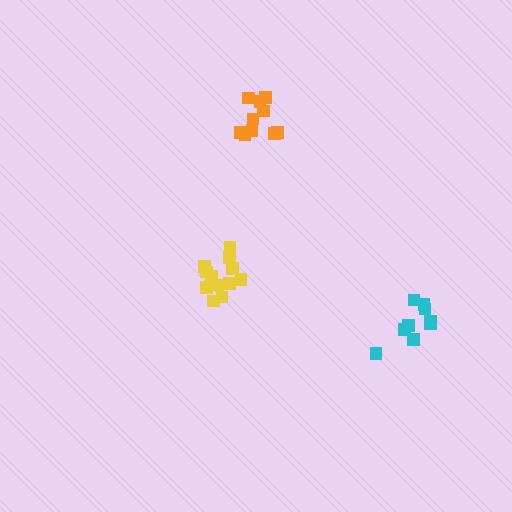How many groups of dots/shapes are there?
There are 3 groups.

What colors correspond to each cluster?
The clusters are colored: cyan, yellow, orange.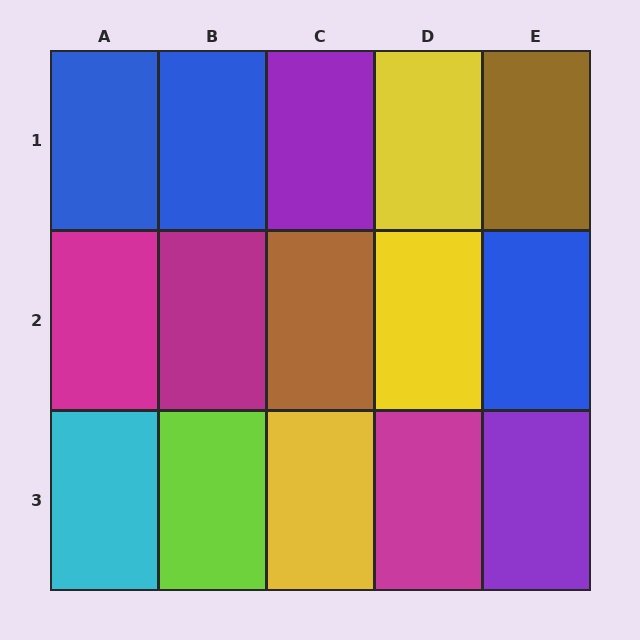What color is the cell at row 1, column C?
Purple.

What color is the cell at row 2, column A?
Magenta.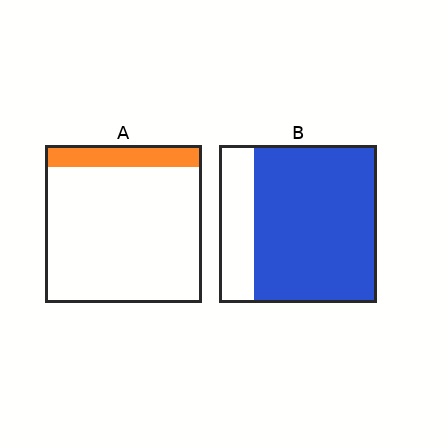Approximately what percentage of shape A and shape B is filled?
A is approximately 15% and B is approximately 80%.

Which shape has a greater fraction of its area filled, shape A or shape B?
Shape B.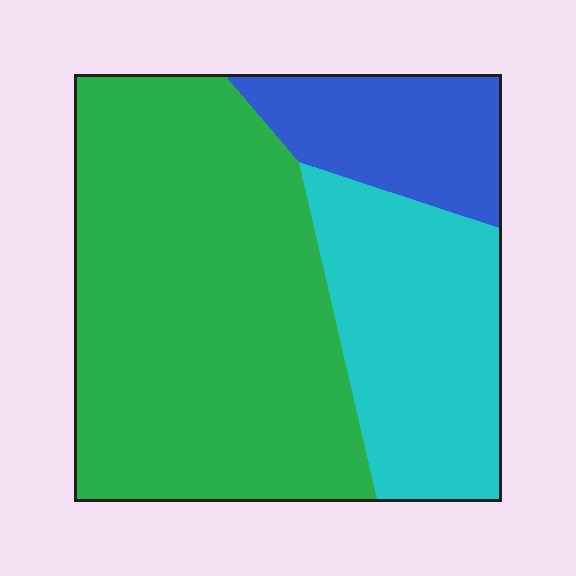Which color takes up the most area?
Green, at roughly 60%.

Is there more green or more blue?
Green.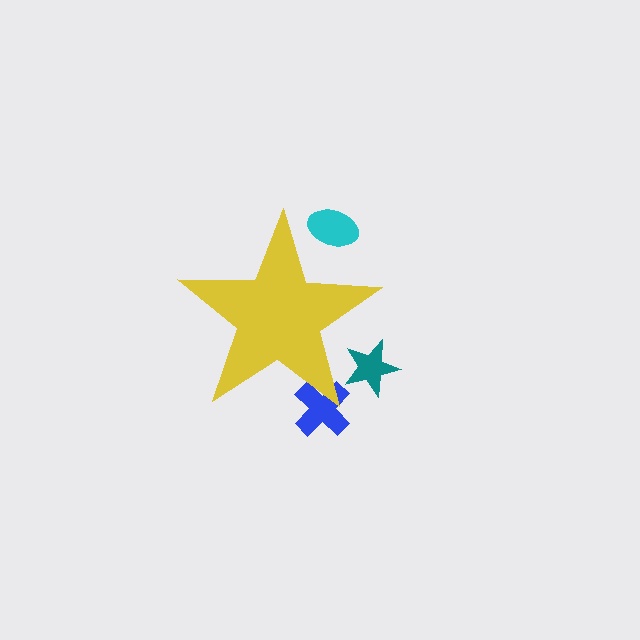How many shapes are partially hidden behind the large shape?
3 shapes are partially hidden.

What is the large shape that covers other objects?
A yellow star.